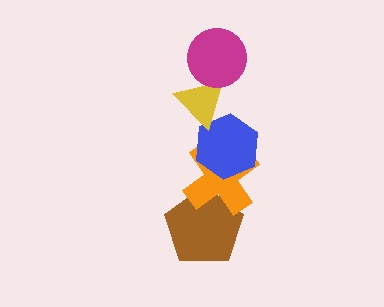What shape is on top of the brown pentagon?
The orange cross is on top of the brown pentagon.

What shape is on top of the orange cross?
The blue hexagon is on top of the orange cross.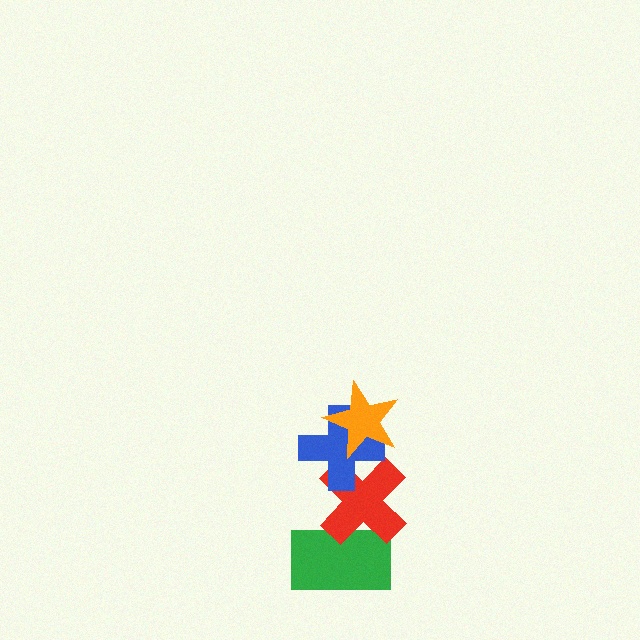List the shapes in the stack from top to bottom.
From top to bottom: the orange star, the blue cross, the red cross, the green rectangle.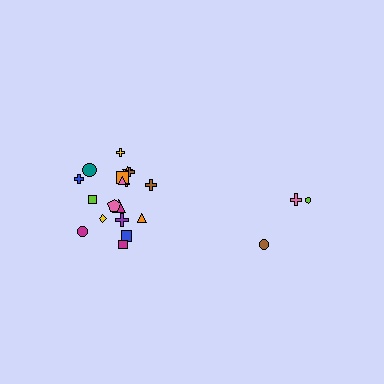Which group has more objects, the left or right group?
The left group.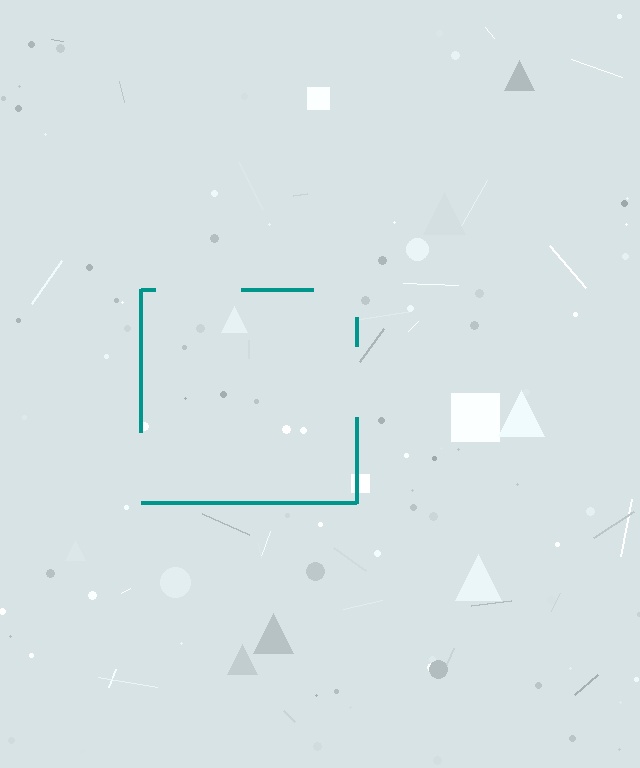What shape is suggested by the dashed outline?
The dashed outline suggests a square.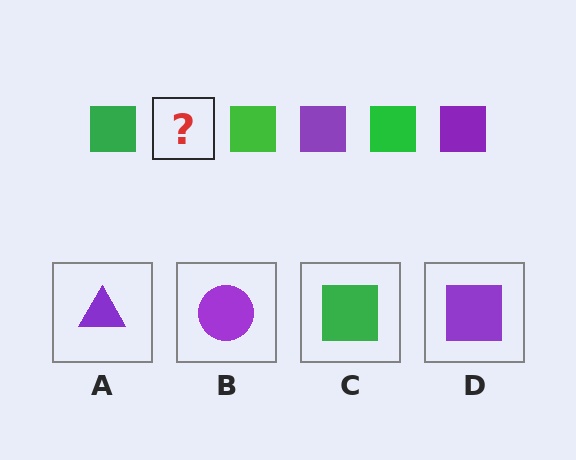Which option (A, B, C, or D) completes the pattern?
D.